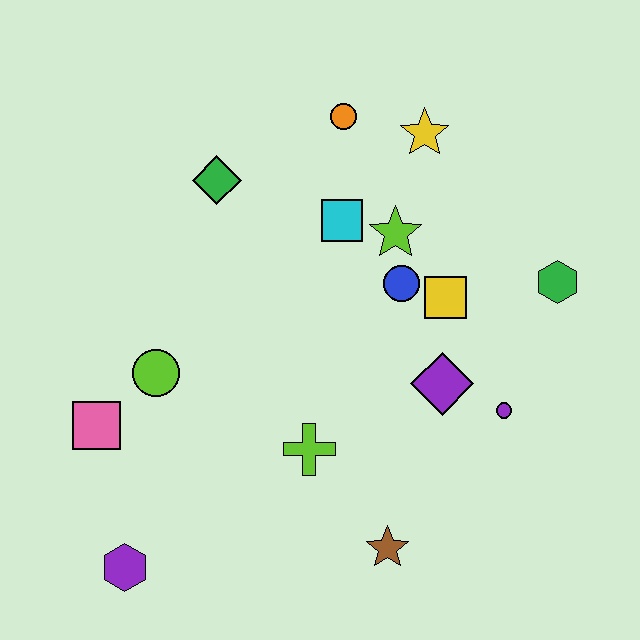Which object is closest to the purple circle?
The purple diamond is closest to the purple circle.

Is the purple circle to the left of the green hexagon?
Yes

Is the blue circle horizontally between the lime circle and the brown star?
No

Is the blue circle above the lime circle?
Yes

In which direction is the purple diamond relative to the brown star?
The purple diamond is above the brown star.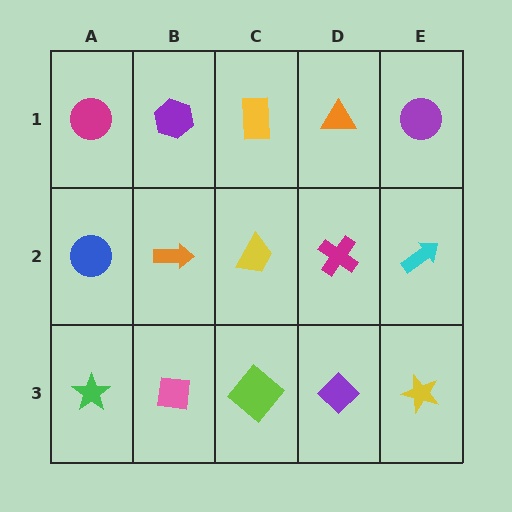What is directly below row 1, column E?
A cyan arrow.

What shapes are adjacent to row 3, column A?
A blue circle (row 2, column A), a pink square (row 3, column B).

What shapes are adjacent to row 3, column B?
An orange arrow (row 2, column B), a green star (row 3, column A), a lime diamond (row 3, column C).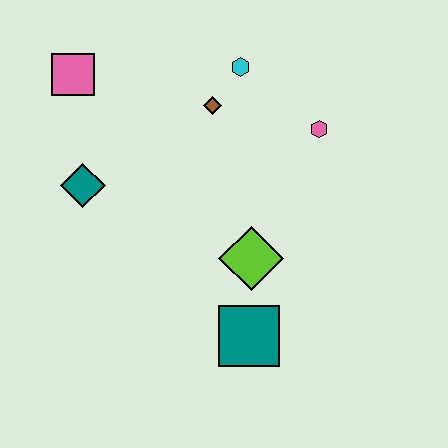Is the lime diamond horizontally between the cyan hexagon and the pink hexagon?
Yes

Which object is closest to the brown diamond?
The cyan hexagon is closest to the brown diamond.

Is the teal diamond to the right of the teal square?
No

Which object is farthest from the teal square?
The pink square is farthest from the teal square.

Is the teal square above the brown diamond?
No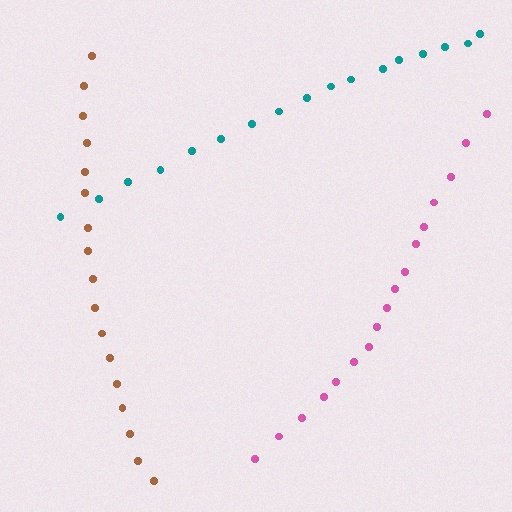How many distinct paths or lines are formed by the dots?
There are 3 distinct paths.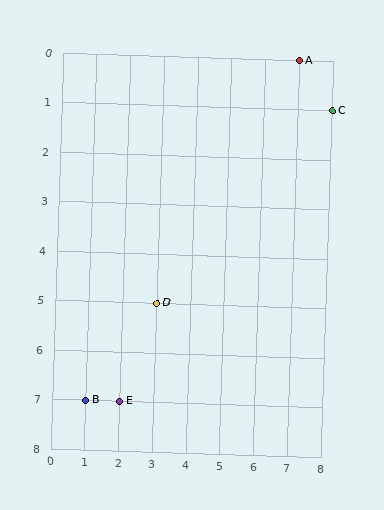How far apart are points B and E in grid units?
Points B and E are 1 column apart.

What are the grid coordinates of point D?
Point D is at grid coordinates (3, 5).